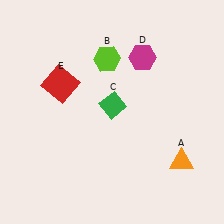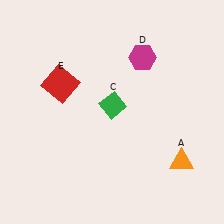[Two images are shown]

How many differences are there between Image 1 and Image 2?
There is 1 difference between the two images.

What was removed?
The lime hexagon (B) was removed in Image 2.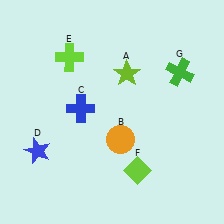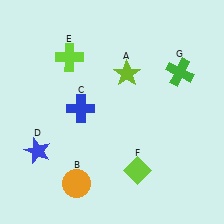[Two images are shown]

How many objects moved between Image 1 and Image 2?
1 object moved between the two images.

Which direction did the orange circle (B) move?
The orange circle (B) moved left.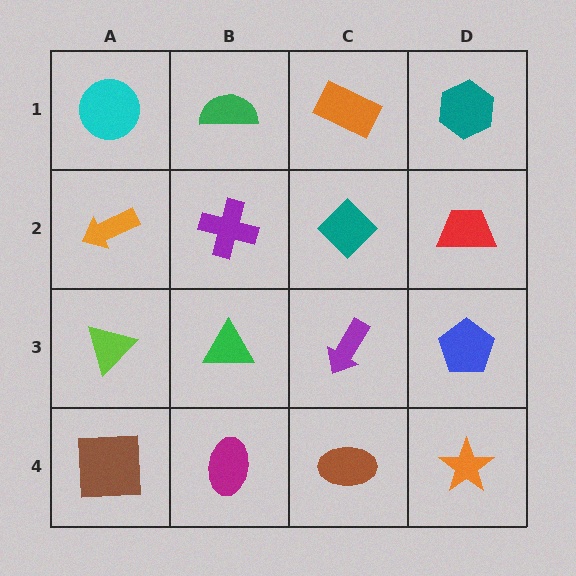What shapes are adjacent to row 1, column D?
A red trapezoid (row 2, column D), an orange rectangle (row 1, column C).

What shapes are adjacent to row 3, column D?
A red trapezoid (row 2, column D), an orange star (row 4, column D), a purple arrow (row 3, column C).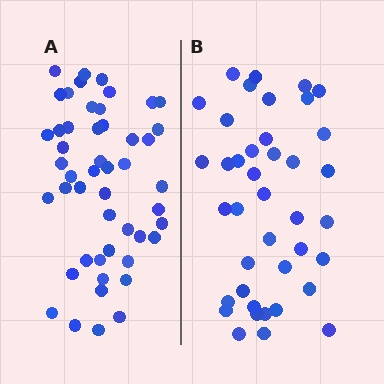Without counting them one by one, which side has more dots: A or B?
Region A (the left region) has more dots.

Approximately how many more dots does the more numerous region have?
Region A has roughly 8 or so more dots than region B.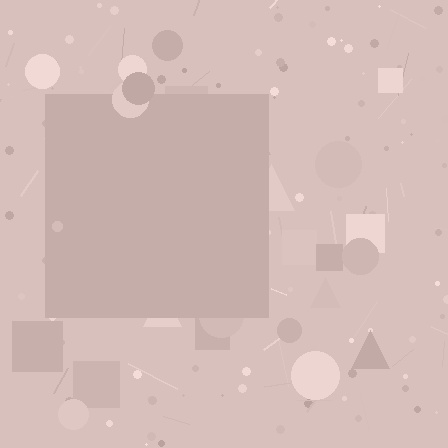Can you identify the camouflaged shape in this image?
The camouflaged shape is a square.